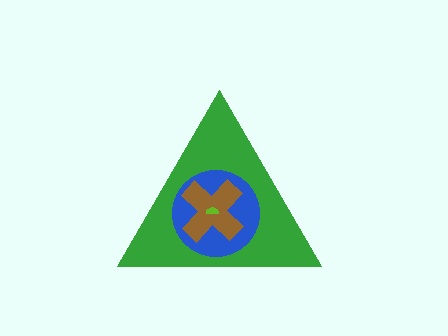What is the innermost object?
The lime semicircle.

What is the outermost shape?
The green triangle.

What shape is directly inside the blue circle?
The brown cross.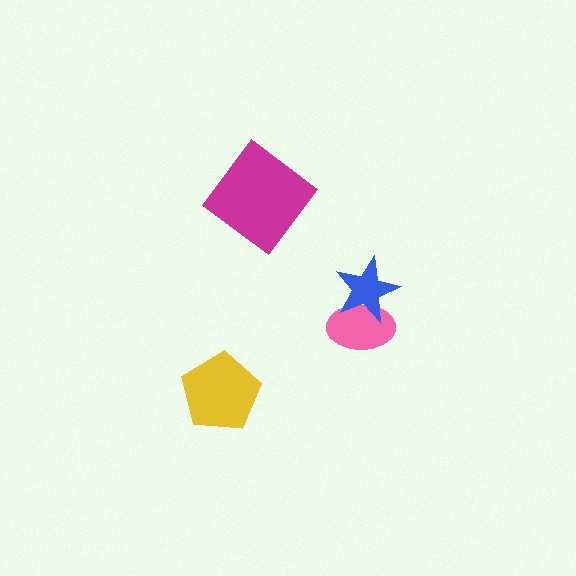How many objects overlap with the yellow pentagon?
0 objects overlap with the yellow pentagon.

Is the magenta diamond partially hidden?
No, no other shape covers it.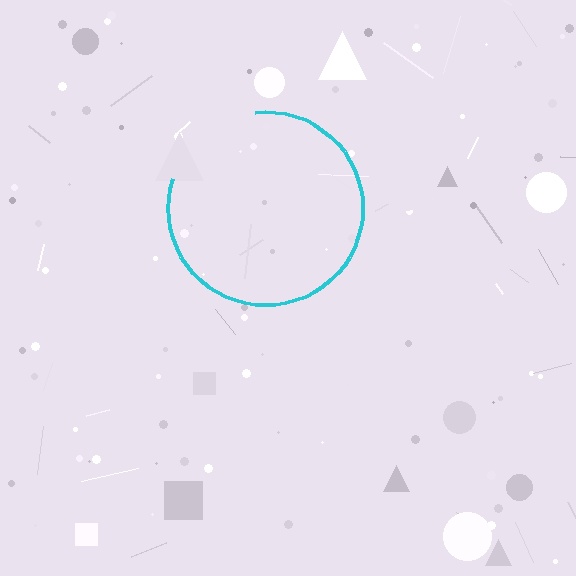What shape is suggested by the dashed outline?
The dashed outline suggests a circle.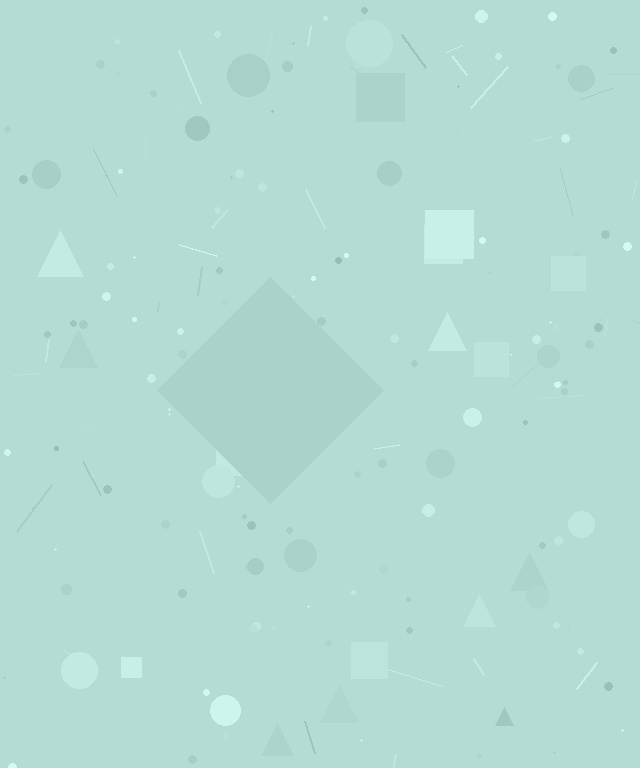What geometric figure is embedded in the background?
A diamond is embedded in the background.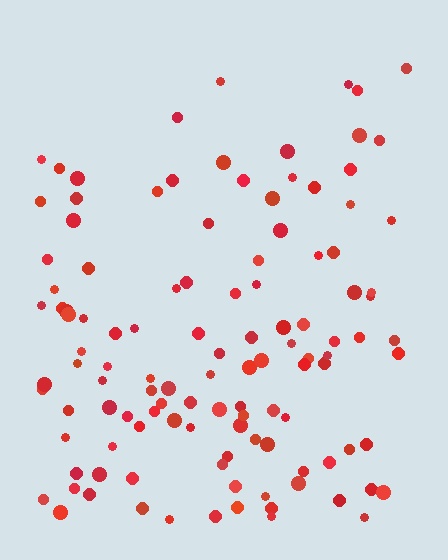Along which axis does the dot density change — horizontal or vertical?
Vertical.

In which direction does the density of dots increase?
From top to bottom, with the bottom side densest.